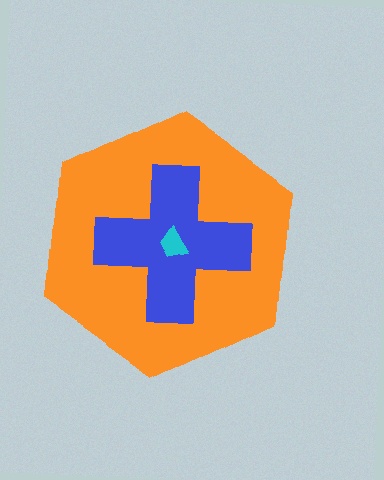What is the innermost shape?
The cyan trapezoid.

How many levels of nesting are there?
3.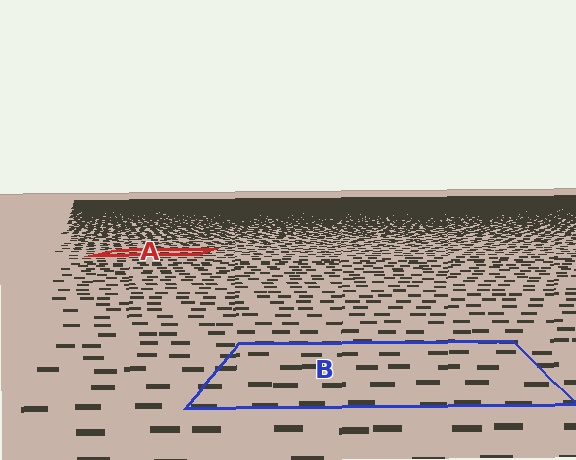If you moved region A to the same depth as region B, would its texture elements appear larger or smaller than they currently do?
They would appear larger. At a closer depth, the same texture elements are projected at a bigger on-screen size.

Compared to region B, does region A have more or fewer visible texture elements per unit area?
Region A has more texture elements per unit area — they are packed more densely because it is farther away.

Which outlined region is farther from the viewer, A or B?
Region A is farther from the viewer — the texture elements inside it appear smaller and more densely packed.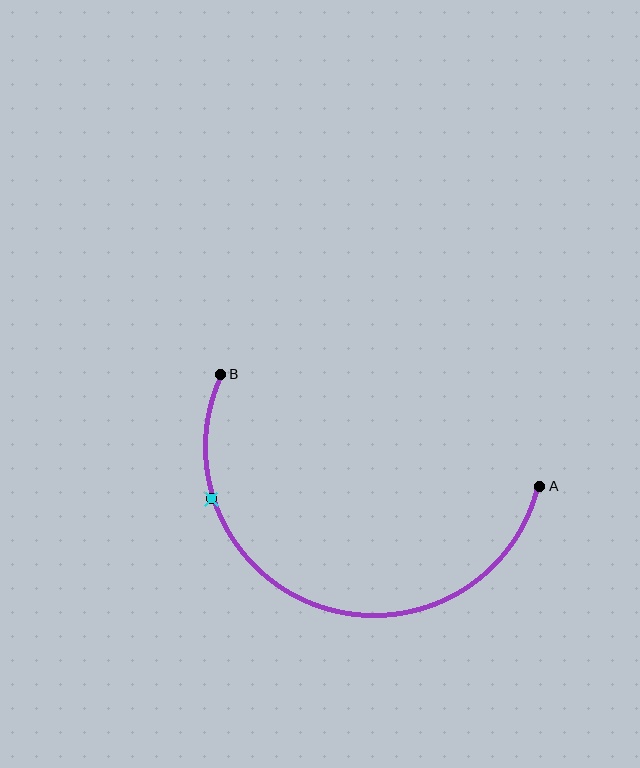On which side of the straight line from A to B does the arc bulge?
The arc bulges below the straight line connecting A and B.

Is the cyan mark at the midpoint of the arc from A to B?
No. The cyan mark lies on the arc but is closer to endpoint B. The arc midpoint would be at the point on the curve equidistant along the arc from both A and B.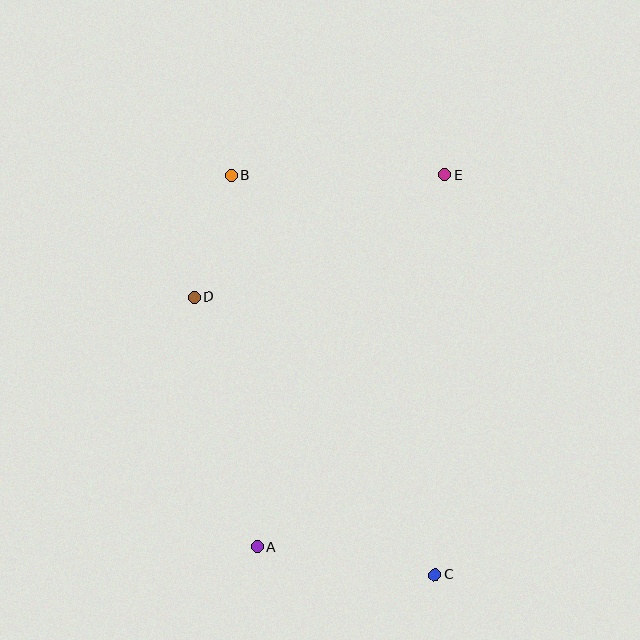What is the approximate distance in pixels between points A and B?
The distance between A and B is approximately 372 pixels.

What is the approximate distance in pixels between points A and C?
The distance between A and C is approximately 180 pixels.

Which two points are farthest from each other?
Points B and C are farthest from each other.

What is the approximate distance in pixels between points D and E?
The distance between D and E is approximately 279 pixels.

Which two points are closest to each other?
Points B and D are closest to each other.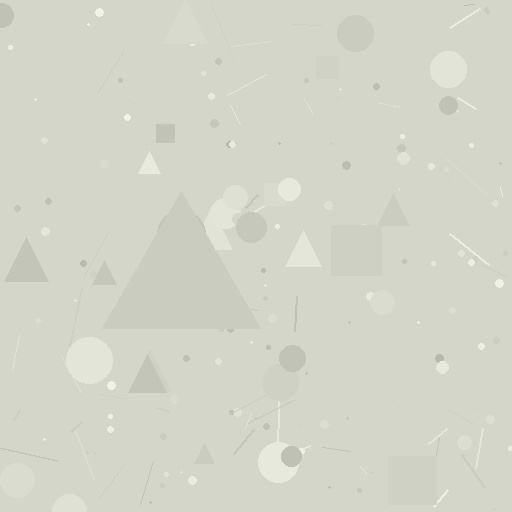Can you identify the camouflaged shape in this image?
The camouflaged shape is a triangle.